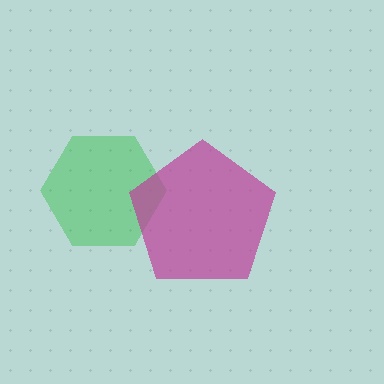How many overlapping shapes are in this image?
There are 2 overlapping shapes in the image.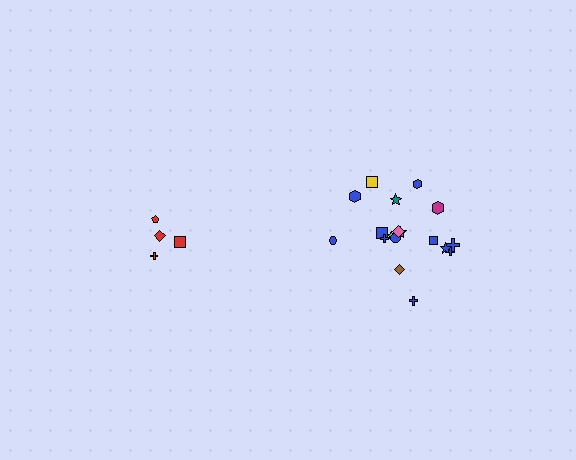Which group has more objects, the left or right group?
The right group.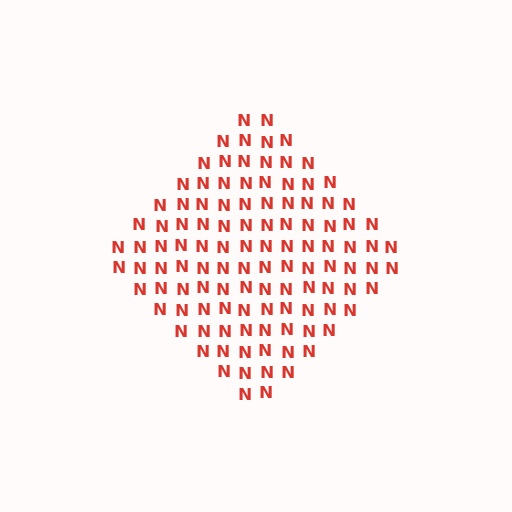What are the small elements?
The small elements are letter N's.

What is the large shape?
The large shape is a diamond.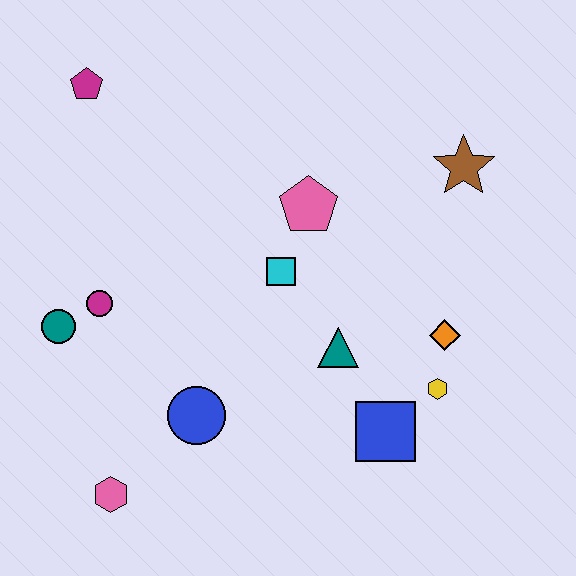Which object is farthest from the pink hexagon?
The brown star is farthest from the pink hexagon.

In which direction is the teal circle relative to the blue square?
The teal circle is to the left of the blue square.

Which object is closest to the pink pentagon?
The cyan square is closest to the pink pentagon.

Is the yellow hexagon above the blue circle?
Yes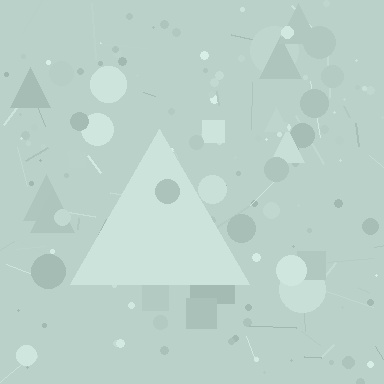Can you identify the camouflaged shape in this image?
The camouflaged shape is a triangle.